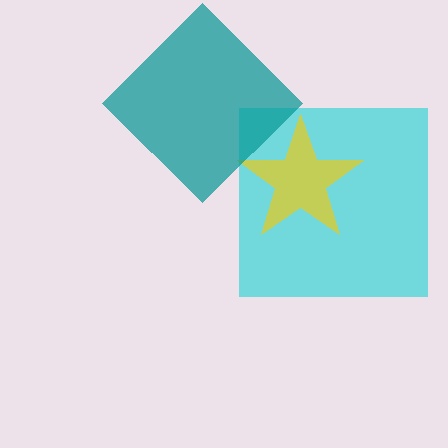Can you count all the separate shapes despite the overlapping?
Yes, there are 3 separate shapes.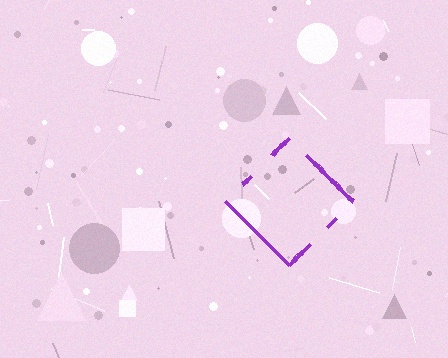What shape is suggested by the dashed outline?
The dashed outline suggests a diamond.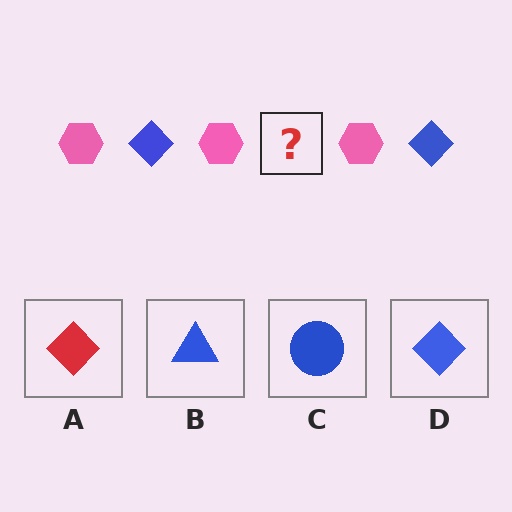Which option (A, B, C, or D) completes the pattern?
D.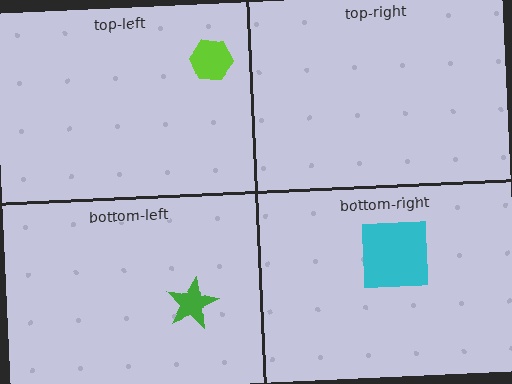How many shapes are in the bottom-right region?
1.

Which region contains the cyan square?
The bottom-right region.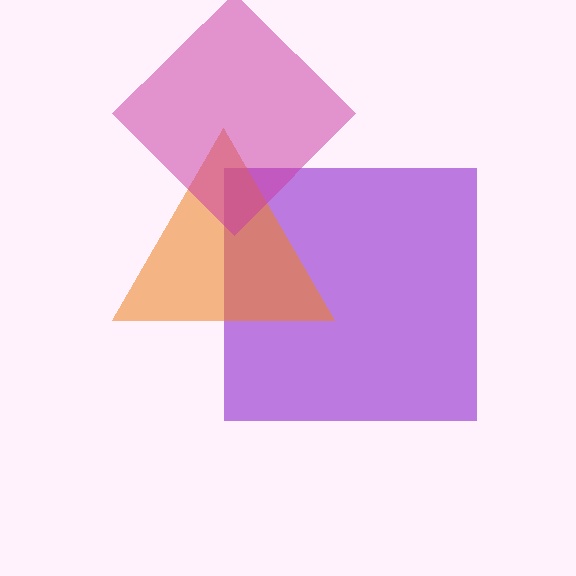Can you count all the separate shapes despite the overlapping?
Yes, there are 3 separate shapes.